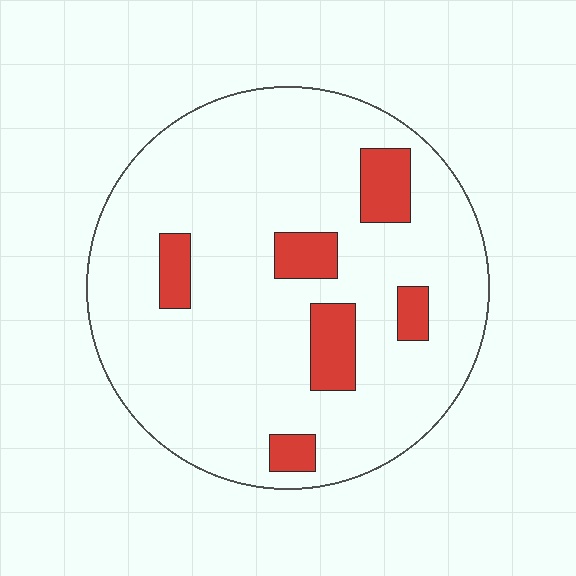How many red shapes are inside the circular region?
6.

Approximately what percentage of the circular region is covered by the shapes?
Approximately 15%.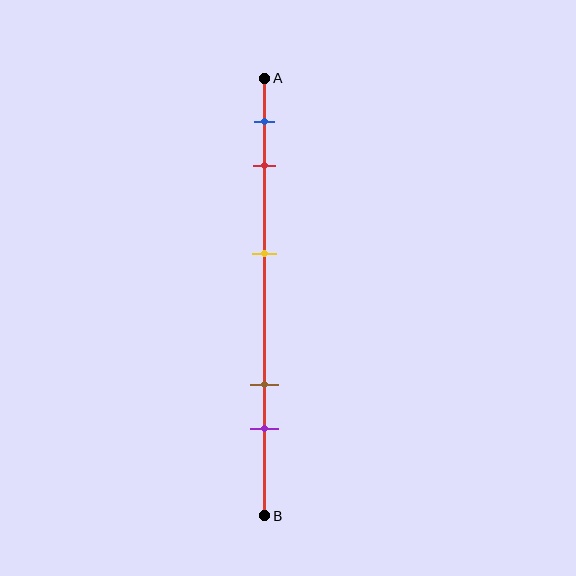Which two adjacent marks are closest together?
The blue and red marks are the closest adjacent pair.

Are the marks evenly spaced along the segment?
No, the marks are not evenly spaced.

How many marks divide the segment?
There are 5 marks dividing the segment.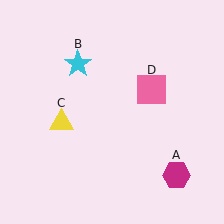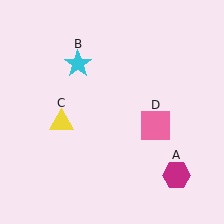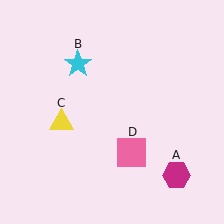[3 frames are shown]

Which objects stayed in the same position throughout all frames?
Magenta hexagon (object A) and cyan star (object B) and yellow triangle (object C) remained stationary.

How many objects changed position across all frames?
1 object changed position: pink square (object D).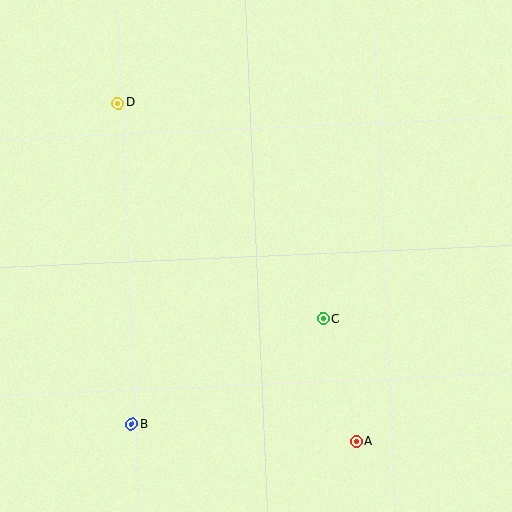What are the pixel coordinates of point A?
Point A is at (356, 442).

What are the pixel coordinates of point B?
Point B is at (132, 424).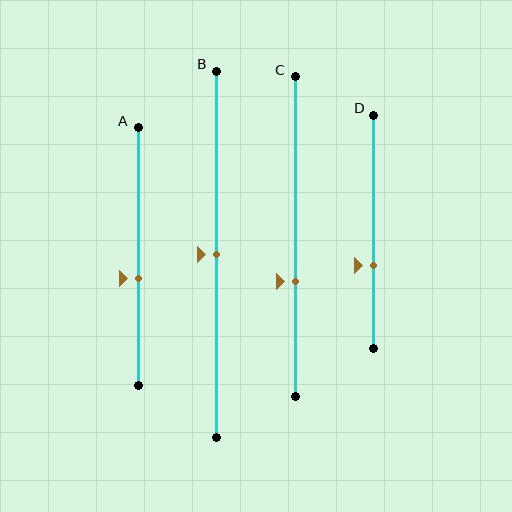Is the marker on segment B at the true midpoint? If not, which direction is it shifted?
Yes, the marker on segment B is at the true midpoint.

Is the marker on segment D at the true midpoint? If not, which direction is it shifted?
No, the marker on segment D is shifted downward by about 14% of the segment length.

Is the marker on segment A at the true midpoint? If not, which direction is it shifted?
No, the marker on segment A is shifted downward by about 8% of the segment length.